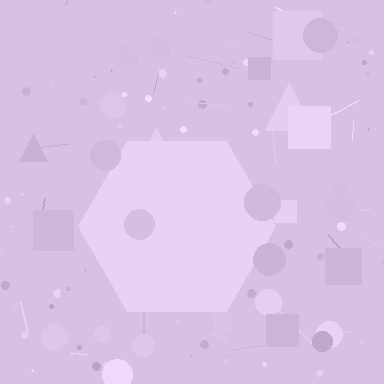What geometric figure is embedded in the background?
A hexagon is embedded in the background.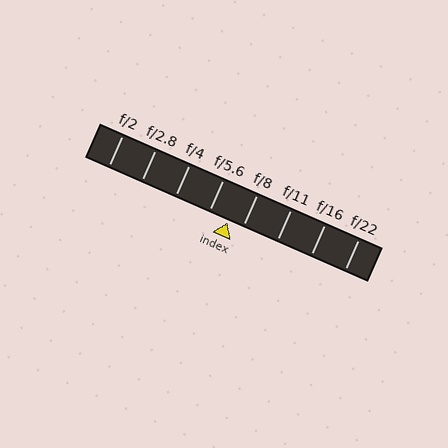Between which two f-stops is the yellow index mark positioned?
The index mark is between f/5.6 and f/8.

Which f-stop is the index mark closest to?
The index mark is closest to f/8.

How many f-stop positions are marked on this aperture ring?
There are 8 f-stop positions marked.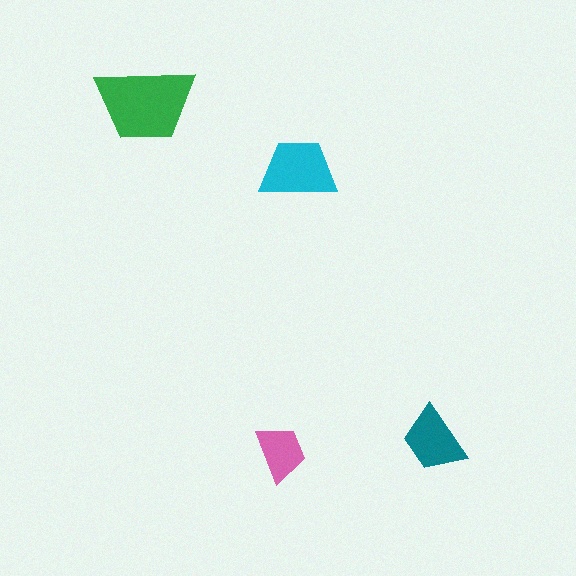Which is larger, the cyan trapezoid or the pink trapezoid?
The cyan one.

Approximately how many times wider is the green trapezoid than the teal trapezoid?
About 1.5 times wider.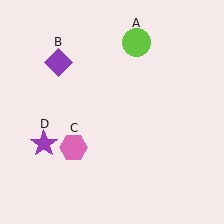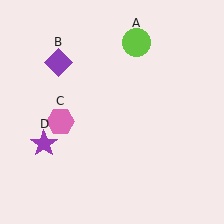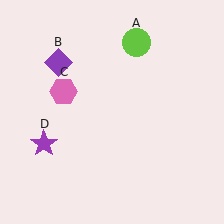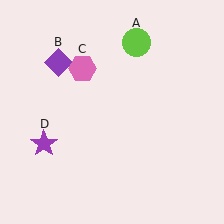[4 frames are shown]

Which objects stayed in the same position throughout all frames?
Lime circle (object A) and purple diamond (object B) and purple star (object D) remained stationary.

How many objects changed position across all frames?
1 object changed position: pink hexagon (object C).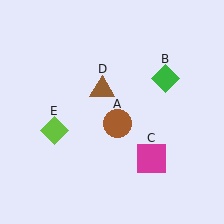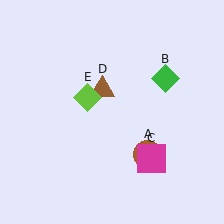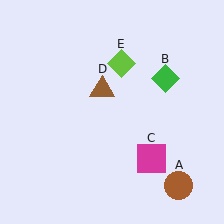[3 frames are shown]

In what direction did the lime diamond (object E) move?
The lime diamond (object E) moved up and to the right.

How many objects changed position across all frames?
2 objects changed position: brown circle (object A), lime diamond (object E).